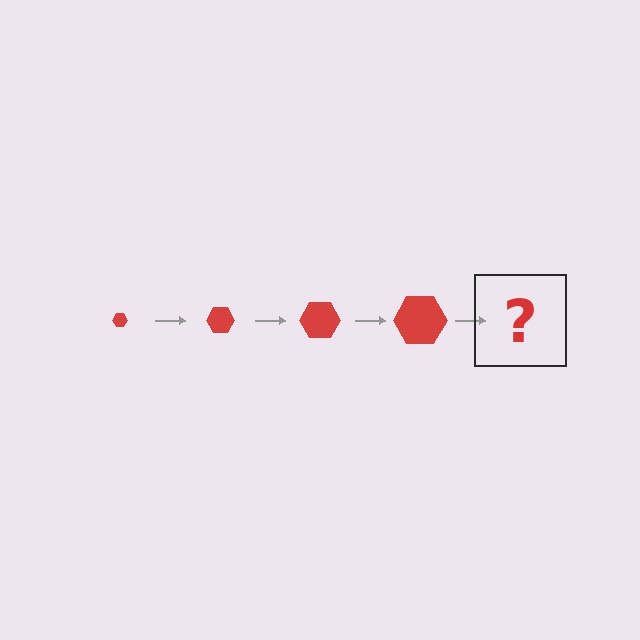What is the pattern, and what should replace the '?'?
The pattern is that the hexagon gets progressively larger each step. The '?' should be a red hexagon, larger than the previous one.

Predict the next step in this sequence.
The next step is a red hexagon, larger than the previous one.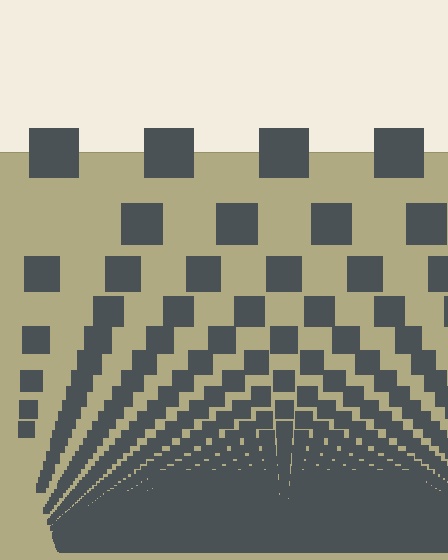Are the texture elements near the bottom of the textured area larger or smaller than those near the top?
Smaller. The gradient is inverted — elements near the bottom are smaller and denser.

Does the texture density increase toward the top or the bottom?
Density increases toward the bottom.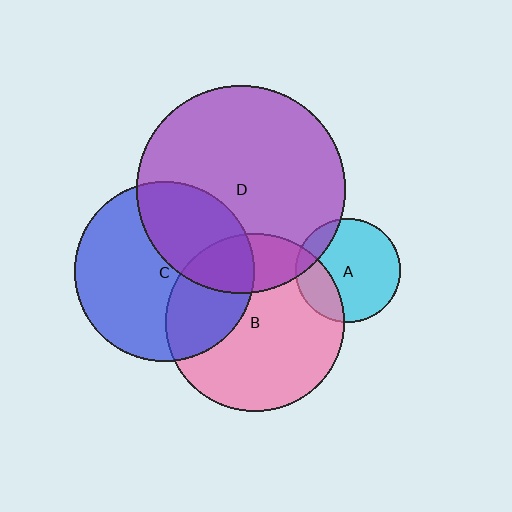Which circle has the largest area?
Circle D (purple).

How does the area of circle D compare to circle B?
Approximately 1.4 times.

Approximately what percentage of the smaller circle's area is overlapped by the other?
Approximately 15%.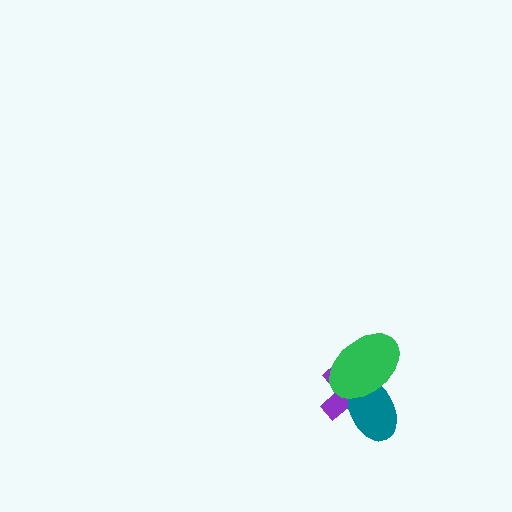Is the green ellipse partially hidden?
No, no other shape covers it.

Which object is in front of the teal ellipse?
The green ellipse is in front of the teal ellipse.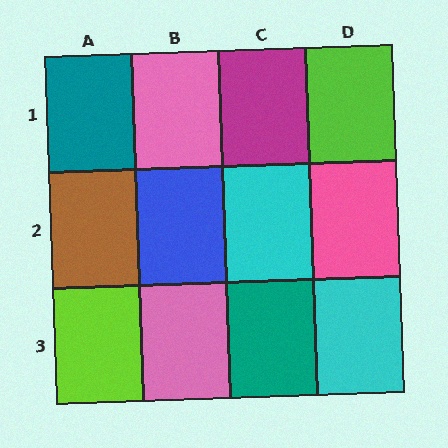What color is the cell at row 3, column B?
Pink.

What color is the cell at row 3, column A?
Lime.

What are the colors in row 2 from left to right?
Brown, blue, cyan, pink.